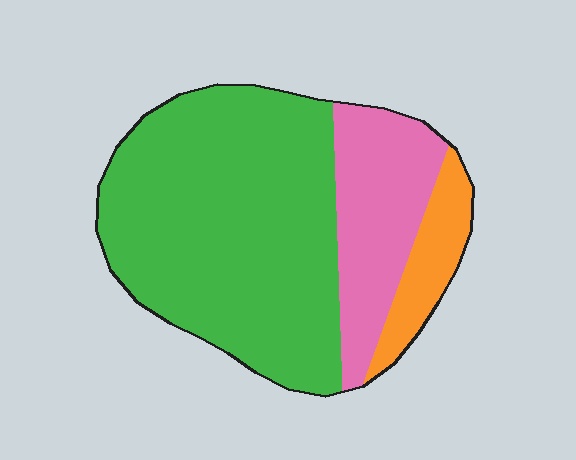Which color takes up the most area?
Green, at roughly 65%.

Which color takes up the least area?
Orange, at roughly 10%.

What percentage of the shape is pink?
Pink covers about 25% of the shape.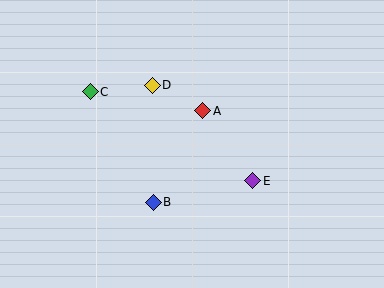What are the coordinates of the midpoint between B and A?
The midpoint between B and A is at (178, 156).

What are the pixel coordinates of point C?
Point C is at (90, 92).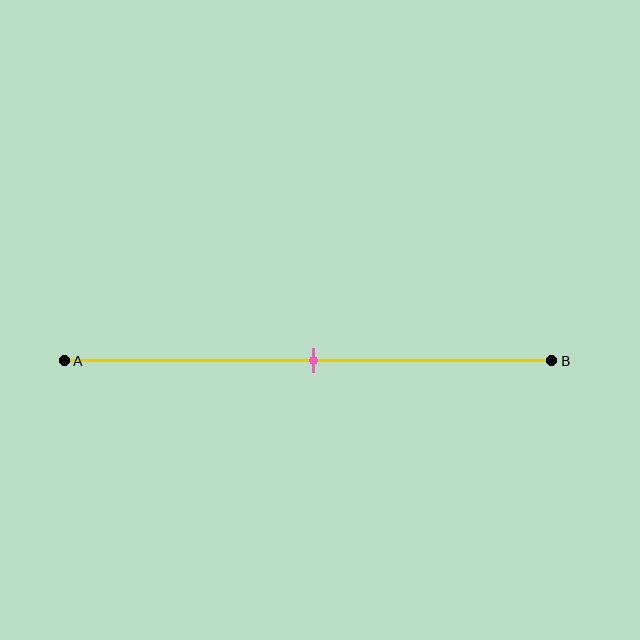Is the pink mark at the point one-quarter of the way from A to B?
No, the mark is at about 50% from A, not at the 25% one-quarter point.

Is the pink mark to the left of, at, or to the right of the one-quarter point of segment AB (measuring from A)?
The pink mark is to the right of the one-quarter point of segment AB.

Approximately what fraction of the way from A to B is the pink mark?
The pink mark is approximately 50% of the way from A to B.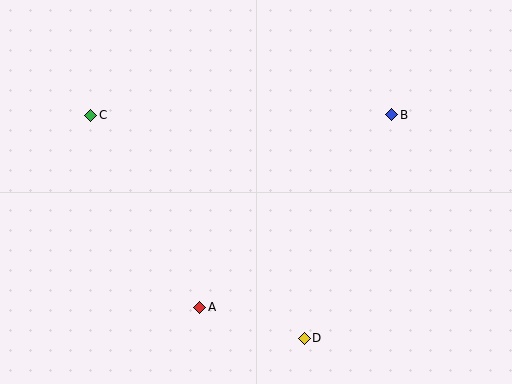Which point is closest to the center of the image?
Point A at (200, 307) is closest to the center.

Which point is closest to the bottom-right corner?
Point D is closest to the bottom-right corner.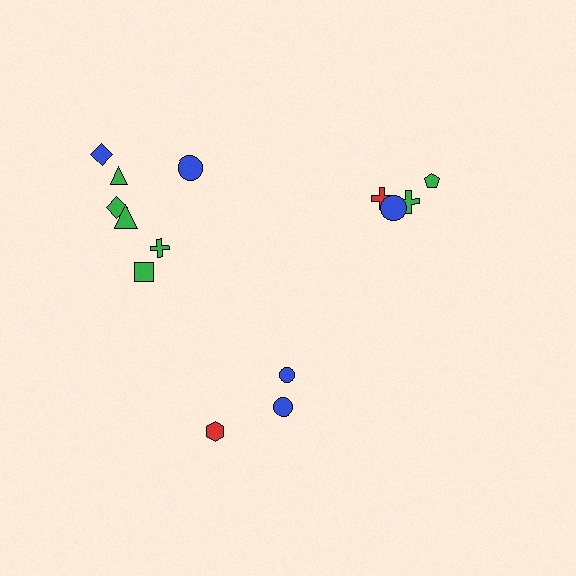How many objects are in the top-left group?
There are 7 objects.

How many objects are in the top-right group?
There are 4 objects.